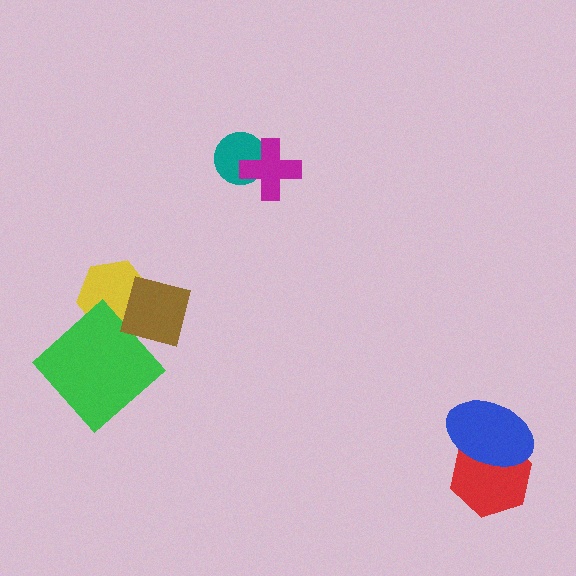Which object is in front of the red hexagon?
The blue ellipse is in front of the red hexagon.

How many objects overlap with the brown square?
1 object overlaps with the brown square.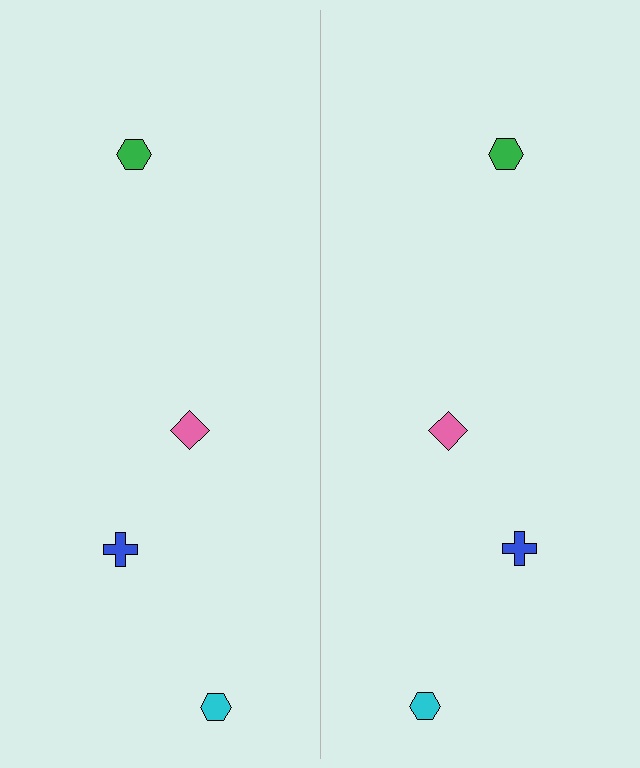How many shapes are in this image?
There are 8 shapes in this image.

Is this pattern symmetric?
Yes, this pattern has bilateral (reflection) symmetry.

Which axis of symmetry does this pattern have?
The pattern has a vertical axis of symmetry running through the center of the image.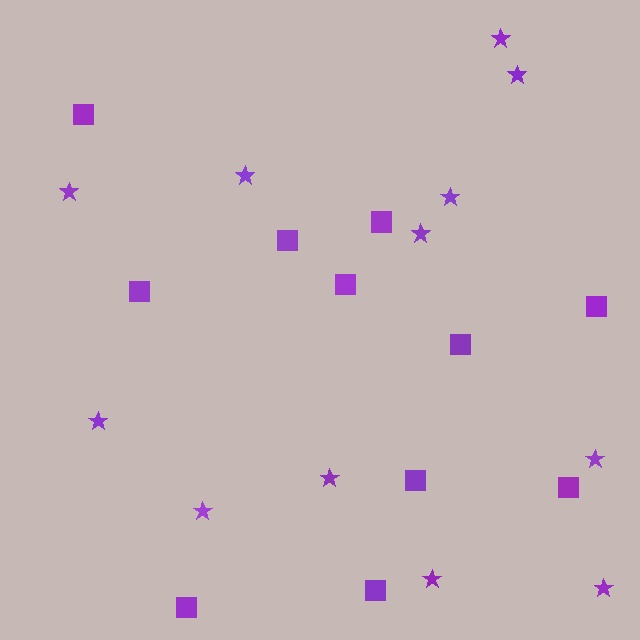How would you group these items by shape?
There are 2 groups: one group of squares (11) and one group of stars (12).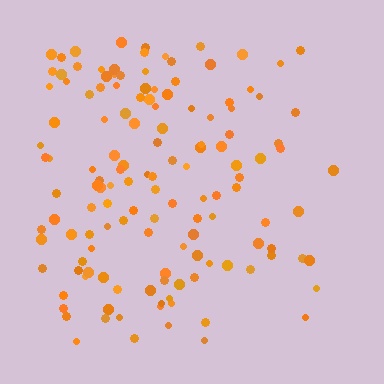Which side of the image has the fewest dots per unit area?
The right.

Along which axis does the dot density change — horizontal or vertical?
Horizontal.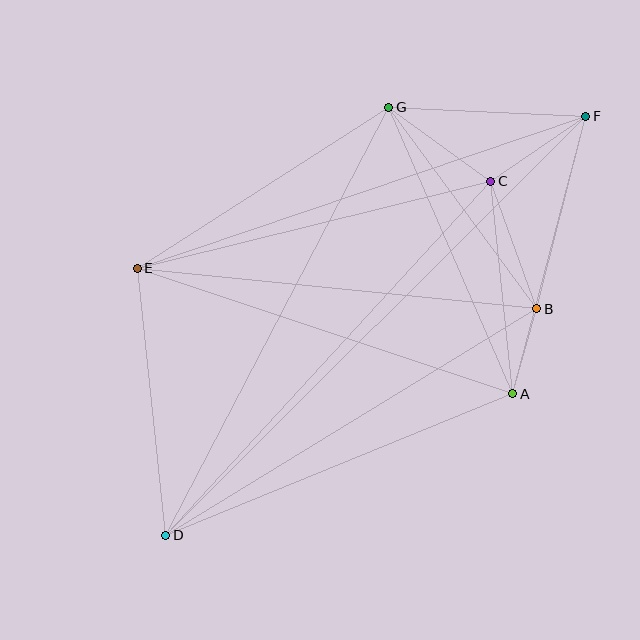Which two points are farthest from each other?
Points D and F are farthest from each other.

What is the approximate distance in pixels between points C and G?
The distance between C and G is approximately 126 pixels.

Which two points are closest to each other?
Points A and B are closest to each other.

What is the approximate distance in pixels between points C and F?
The distance between C and F is approximately 115 pixels.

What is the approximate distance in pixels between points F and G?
The distance between F and G is approximately 197 pixels.